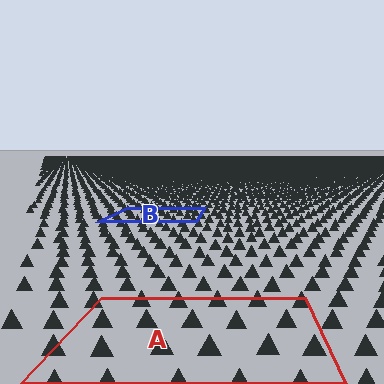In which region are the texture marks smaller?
The texture marks are smaller in region B, because it is farther away.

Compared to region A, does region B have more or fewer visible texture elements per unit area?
Region B has more texture elements per unit area — they are packed more densely because it is farther away.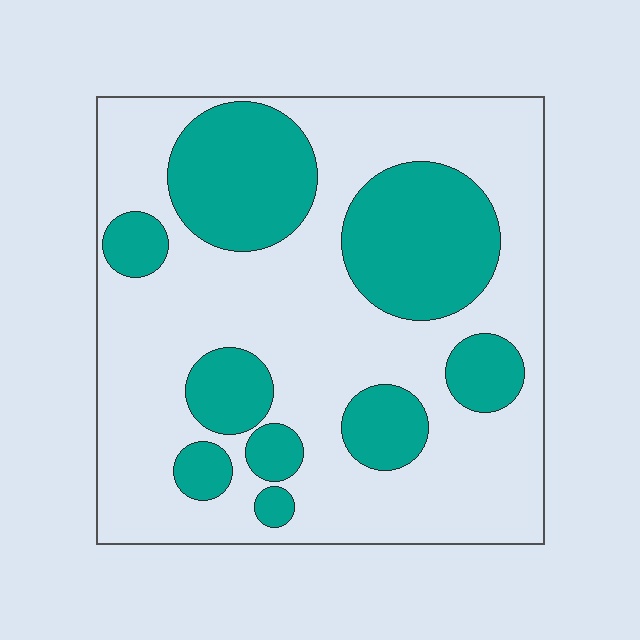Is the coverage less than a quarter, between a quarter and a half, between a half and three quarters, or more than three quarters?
Between a quarter and a half.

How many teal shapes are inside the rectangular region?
9.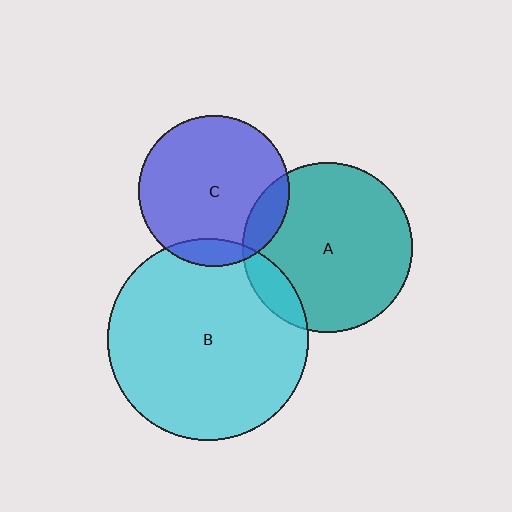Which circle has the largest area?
Circle B (cyan).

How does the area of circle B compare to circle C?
Approximately 1.8 times.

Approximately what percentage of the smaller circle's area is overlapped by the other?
Approximately 15%.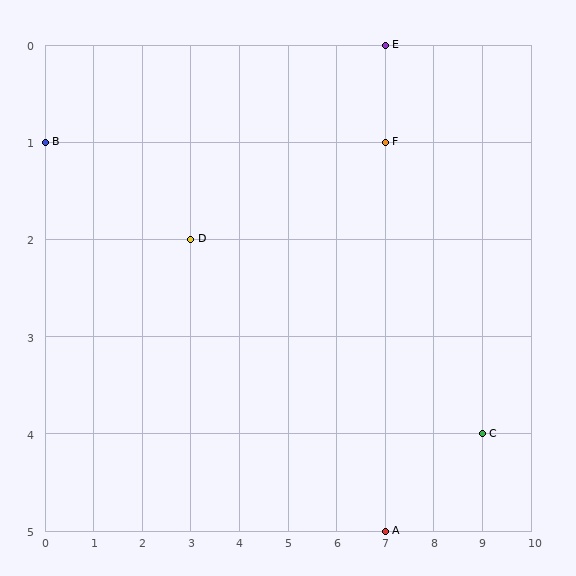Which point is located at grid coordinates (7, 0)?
Point E is at (7, 0).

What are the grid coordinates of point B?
Point B is at grid coordinates (0, 1).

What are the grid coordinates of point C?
Point C is at grid coordinates (9, 4).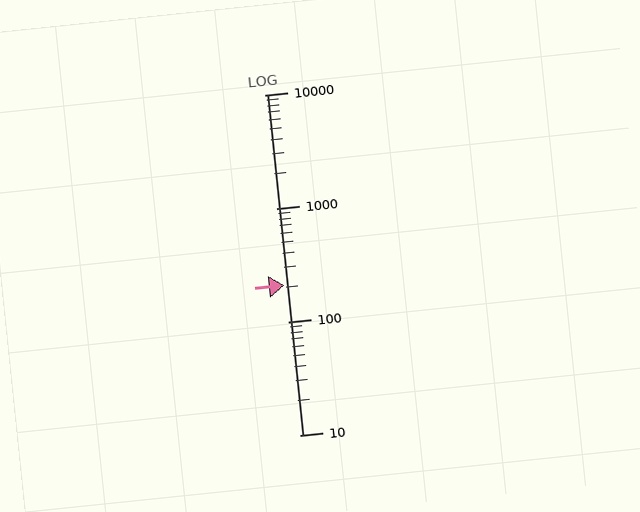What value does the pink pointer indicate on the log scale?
The pointer indicates approximately 210.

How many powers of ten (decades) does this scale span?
The scale spans 3 decades, from 10 to 10000.